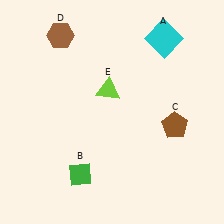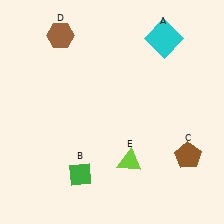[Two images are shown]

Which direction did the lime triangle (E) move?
The lime triangle (E) moved down.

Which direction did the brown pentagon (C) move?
The brown pentagon (C) moved down.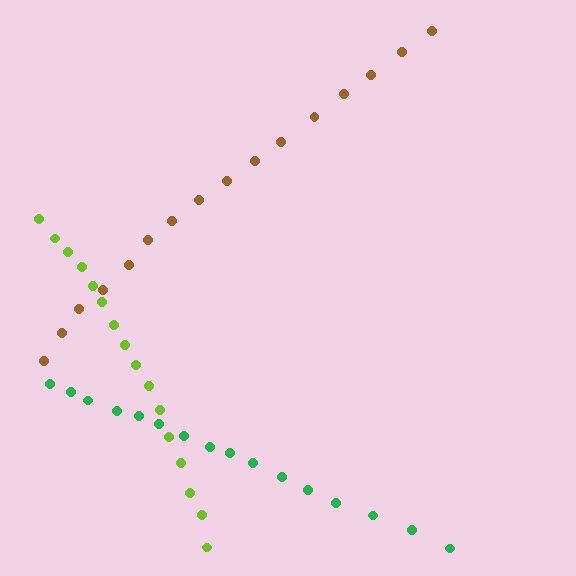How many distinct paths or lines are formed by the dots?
There are 3 distinct paths.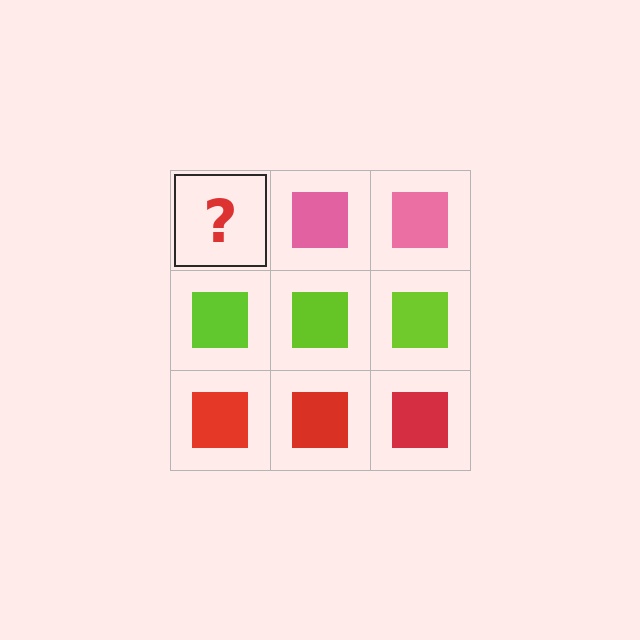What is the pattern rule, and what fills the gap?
The rule is that each row has a consistent color. The gap should be filled with a pink square.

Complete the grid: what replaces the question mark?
The question mark should be replaced with a pink square.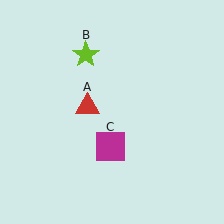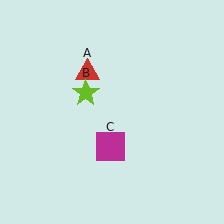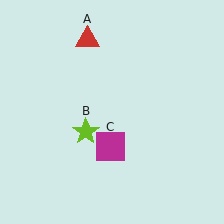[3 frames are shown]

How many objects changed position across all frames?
2 objects changed position: red triangle (object A), lime star (object B).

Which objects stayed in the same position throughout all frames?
Magenta square (object C) remained stationary.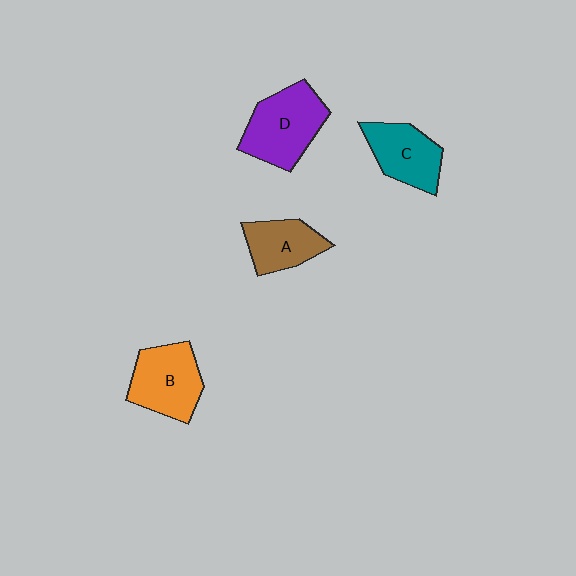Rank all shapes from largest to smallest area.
From largest to smallest: D (purple), B (orange), C (teal), A (brown).